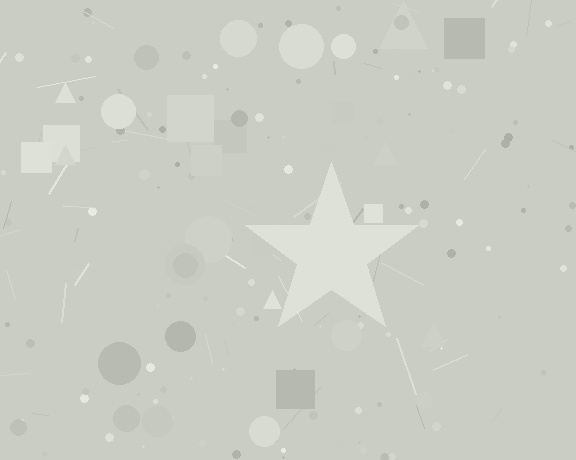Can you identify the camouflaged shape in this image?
The camouflaged shape is a star.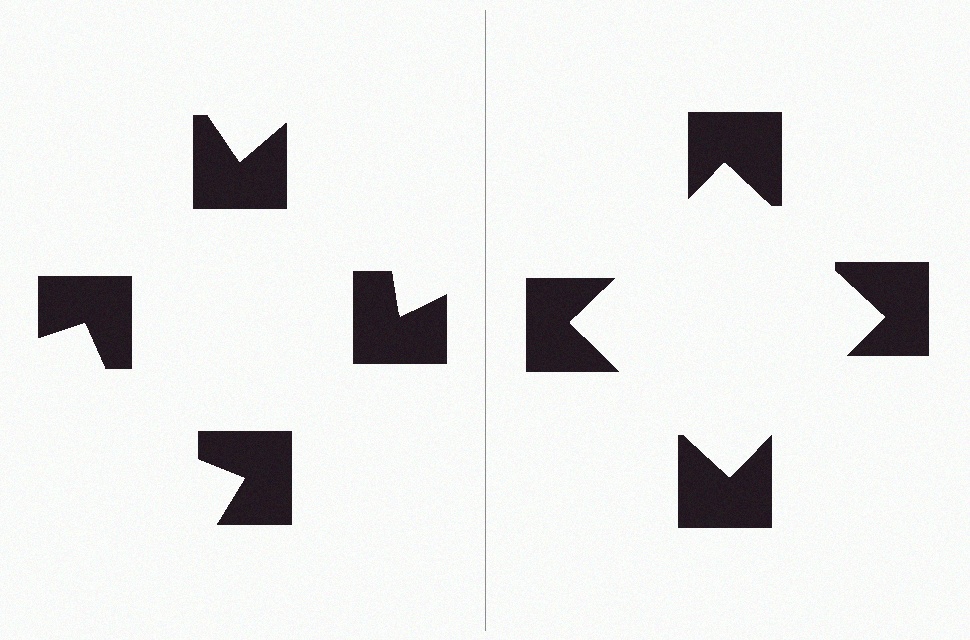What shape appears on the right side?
An illusory square.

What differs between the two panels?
The notched squares are positioned identically on both sides; only the wedge orientations differ. On the right they align to a square; on the left they are misaligned.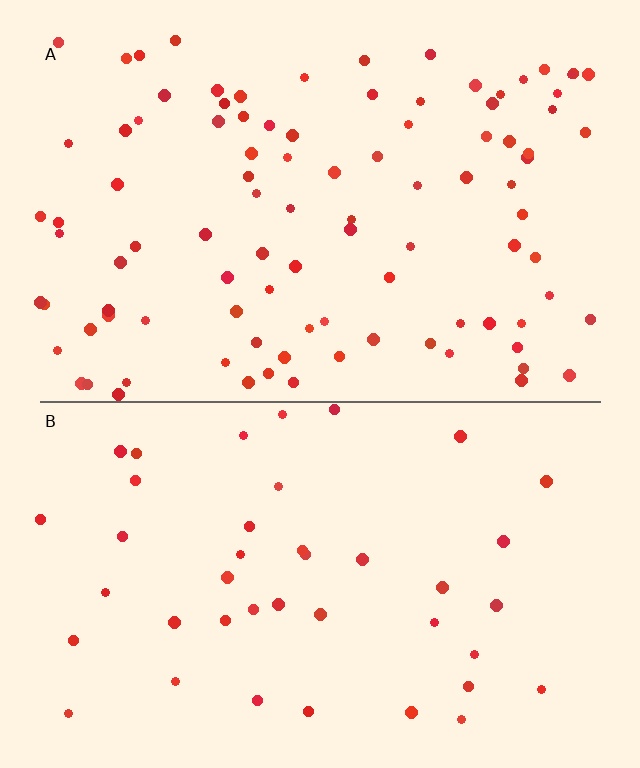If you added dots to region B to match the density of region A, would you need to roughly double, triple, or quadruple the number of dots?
Approximately double.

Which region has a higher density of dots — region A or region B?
A (the top).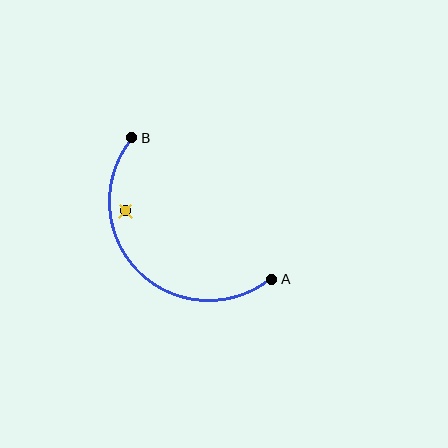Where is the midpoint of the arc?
The arc midpoint is the point on the curve farthest from the straight line joining A and B. It sits below and to the left of that line.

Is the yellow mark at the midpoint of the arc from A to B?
No — the yellow mark does not lie on the arc at all. It sits slightly inside the curve.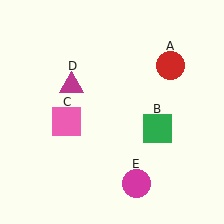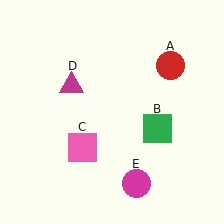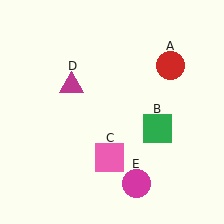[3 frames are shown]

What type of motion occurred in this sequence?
The pink square (object C) rotated counterclockwise around the center of the scene.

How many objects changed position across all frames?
1 object changed position: pink square (object C).